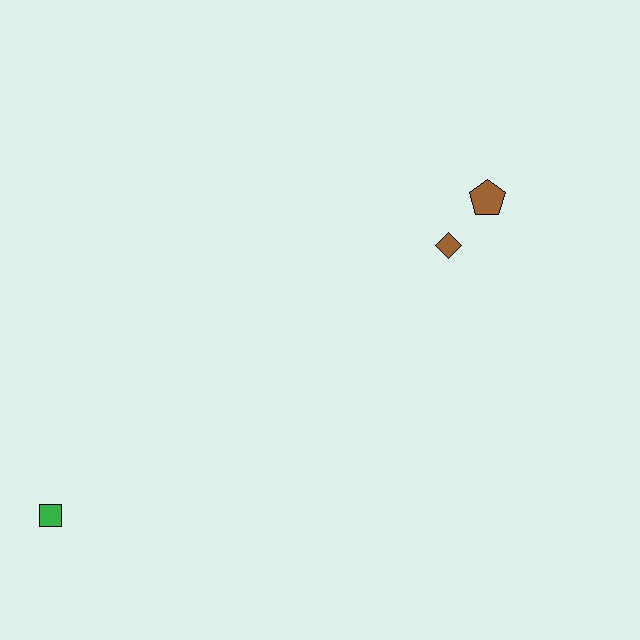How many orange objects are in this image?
There are no orange objects.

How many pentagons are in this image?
There is 1 pentagon.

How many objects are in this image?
There are 3 objects.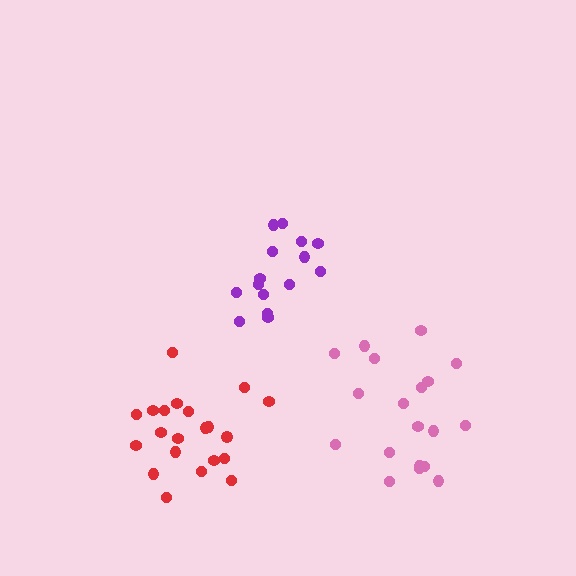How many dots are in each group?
Group 1: 15 dots, Group 2: 21 dots, Group 3: 19 dots (55 total).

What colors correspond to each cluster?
The clusters are colored: purple, red, pink.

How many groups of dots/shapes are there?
There are 3 groups.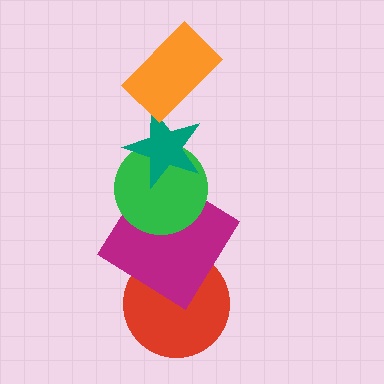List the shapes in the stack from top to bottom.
From top to bottom: the orange rectangle, the teal star, the green circle, the magenta diamond, the red circle.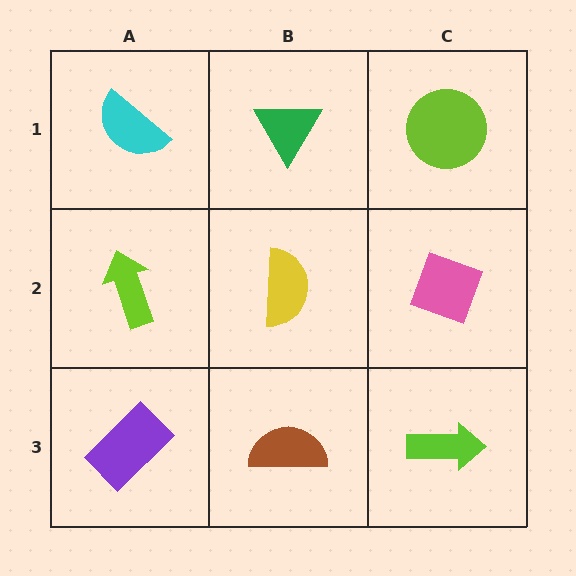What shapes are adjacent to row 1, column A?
A lime arrow (row 2, column A), a green triangle (row 1, column B).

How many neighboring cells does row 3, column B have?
3.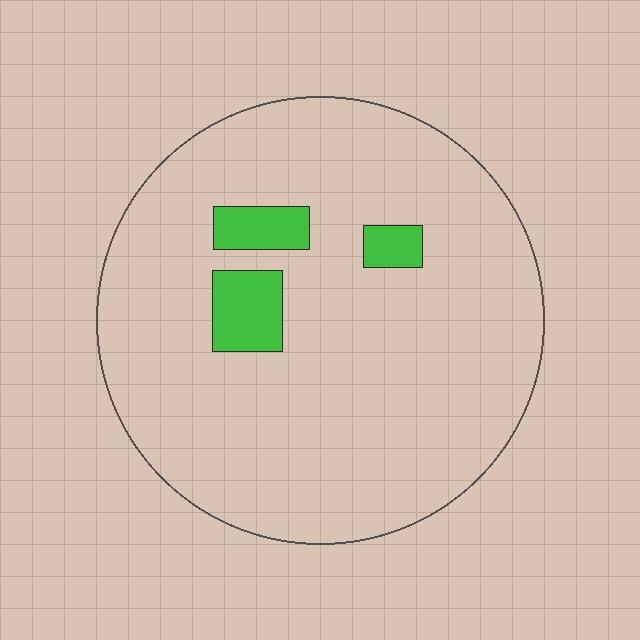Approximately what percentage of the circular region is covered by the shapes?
Approximately 10%.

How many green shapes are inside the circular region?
3.